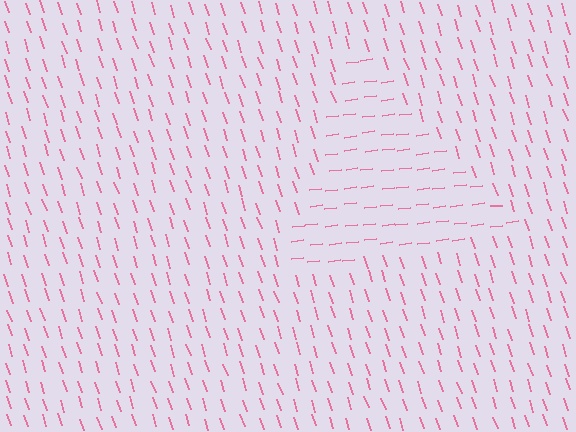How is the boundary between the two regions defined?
The boundary is defined purely by a change in line orientation (approximately 79 degrees difference). All lines are the same color and thickness.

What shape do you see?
I see a triangle.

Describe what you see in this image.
The image is filled with small pink line segments. A triangle region in the image has lines oriented differently from the surrounding lines, creating a visible texture boundary.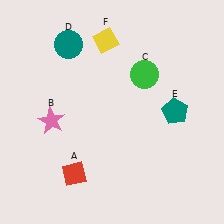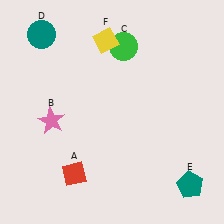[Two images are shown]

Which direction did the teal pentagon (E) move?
The teal pentagon (E) moved down.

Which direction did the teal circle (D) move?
The teal circle (D) moved left.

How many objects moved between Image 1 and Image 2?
3 objects moved between the two images.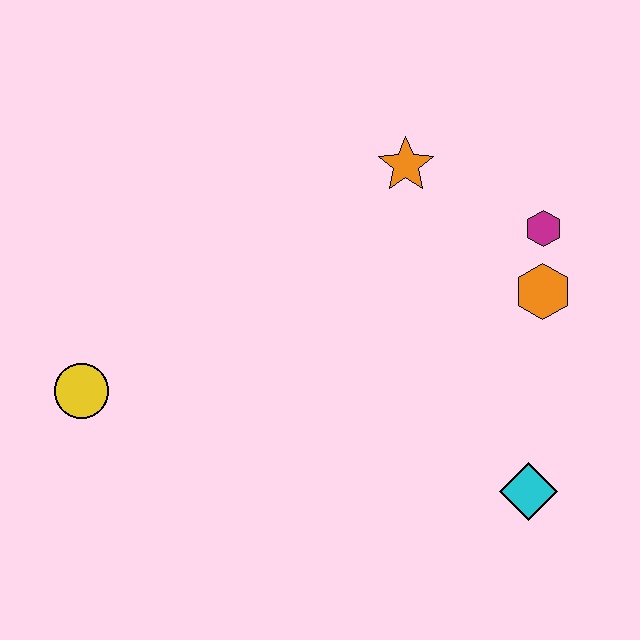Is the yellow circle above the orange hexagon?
No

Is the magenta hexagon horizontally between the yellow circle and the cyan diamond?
No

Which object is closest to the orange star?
The magenta hexagon is closest to the orange star.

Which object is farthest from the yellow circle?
The magenta hexagon is farthest from the yellow circle.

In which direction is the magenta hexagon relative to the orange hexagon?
The magenta hexagon is above the orange hexagon.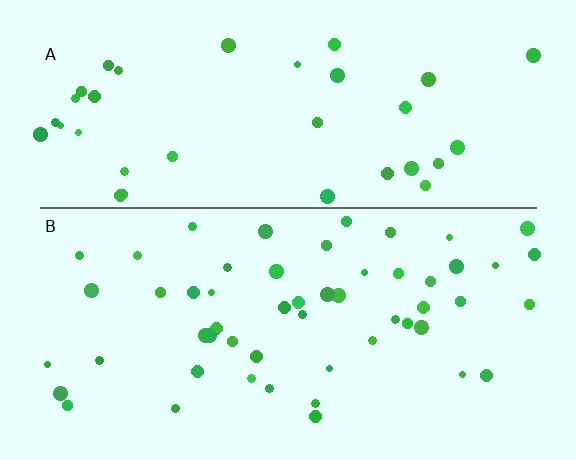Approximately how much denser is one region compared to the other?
Approximately 1.5× — region B over region A.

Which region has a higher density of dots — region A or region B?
B (the bottom).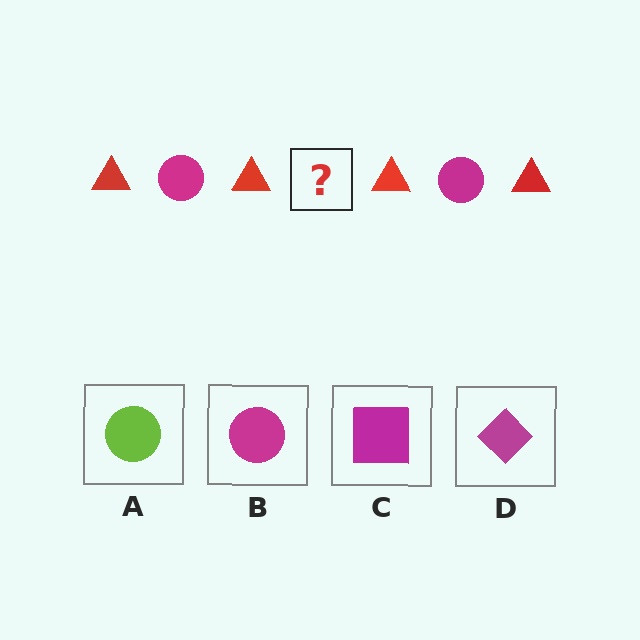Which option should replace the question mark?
Option B.